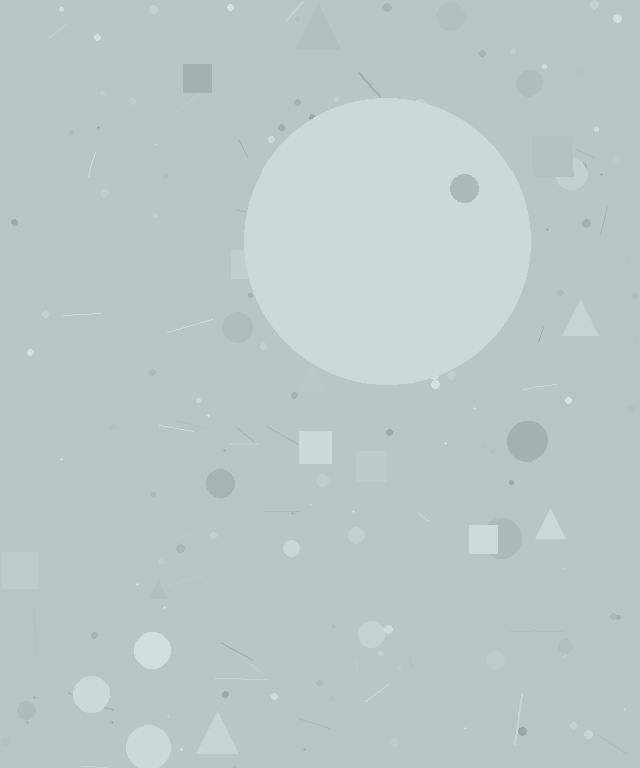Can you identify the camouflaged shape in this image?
The camouflaged shape is a circle.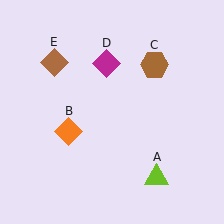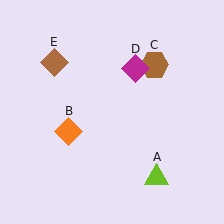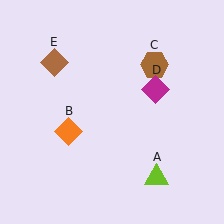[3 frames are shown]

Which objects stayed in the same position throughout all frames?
Lime triangle (object A) and orange diamond (object B) and brown hexagon (object C) and brown diamond (object E) remained stationary.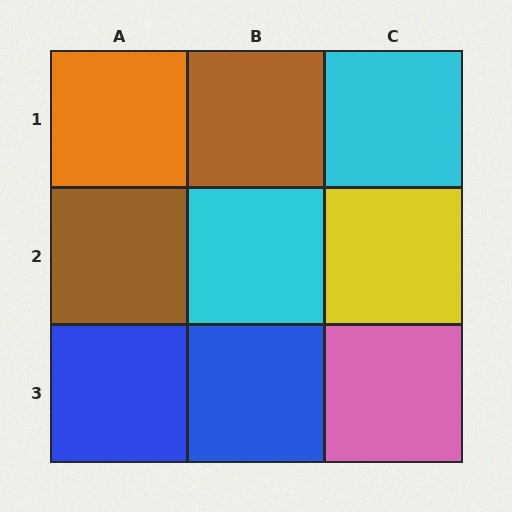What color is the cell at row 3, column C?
Pink.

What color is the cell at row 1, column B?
Brown.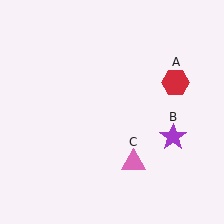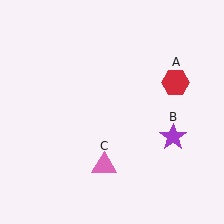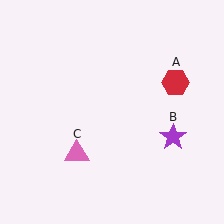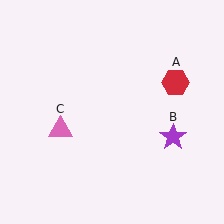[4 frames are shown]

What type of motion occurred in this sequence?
The pink triangle (object C) rotated clockwise around the center of the scene.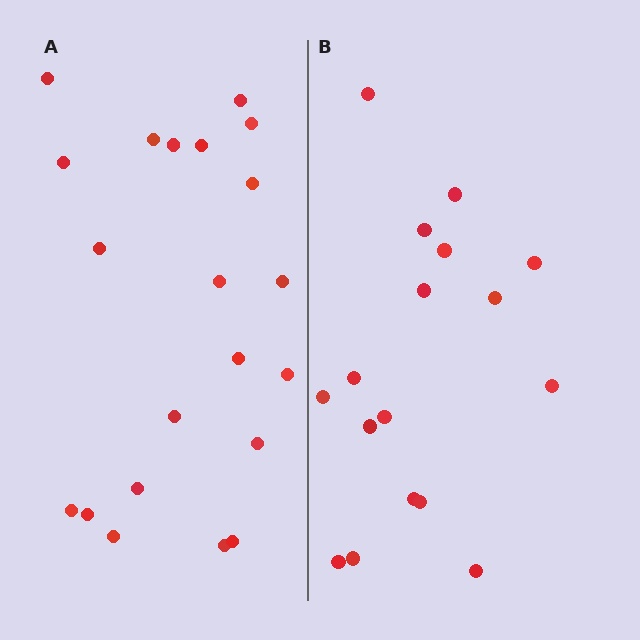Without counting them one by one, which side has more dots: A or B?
Region A (the left region) has more dots.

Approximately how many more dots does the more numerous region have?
Region A has about 4 more dots than region B.